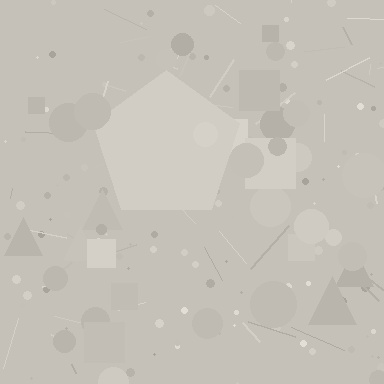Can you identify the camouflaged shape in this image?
The camouflaged shape is a pentagon.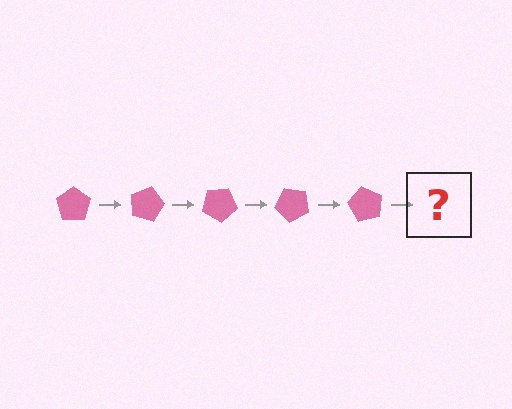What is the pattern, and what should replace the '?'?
The pattern is that the pentagon rotates 15 degrees each step. The '?' should be a pink pentagon rotated 75 degrees.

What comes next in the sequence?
The next element should be a pink pentagon rotated 75 degrees.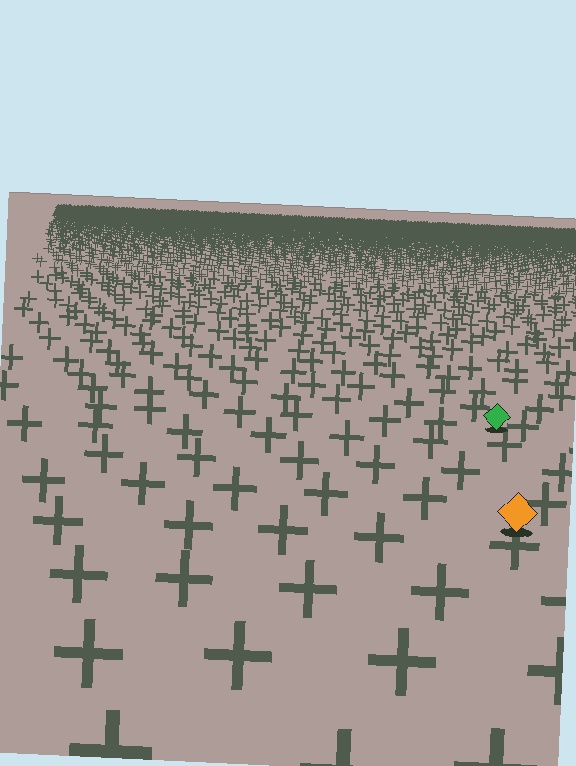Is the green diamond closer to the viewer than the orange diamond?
No. The orange diamond is closer — you can tell from the texture gradient: the ground texture is coarser near it.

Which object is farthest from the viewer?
The green diamond is farthest from the viewer. It appears smaller and the ground texture around it is denser.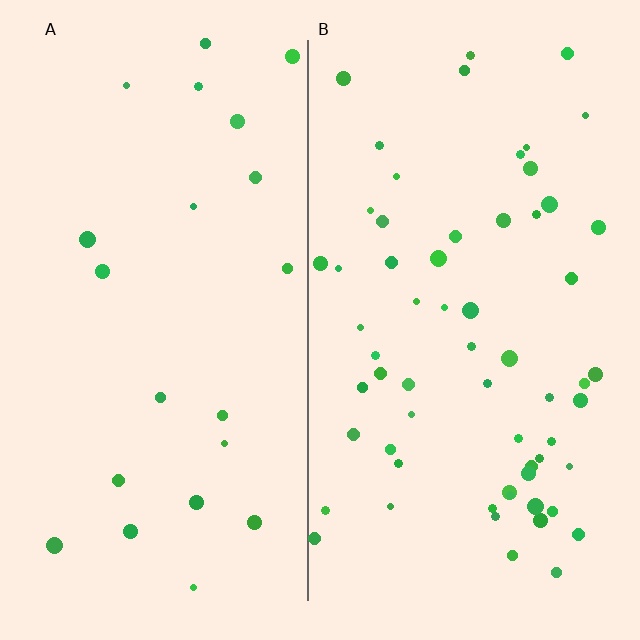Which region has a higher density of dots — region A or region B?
B (the right).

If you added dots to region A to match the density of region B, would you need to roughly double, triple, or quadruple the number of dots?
Approximately triple.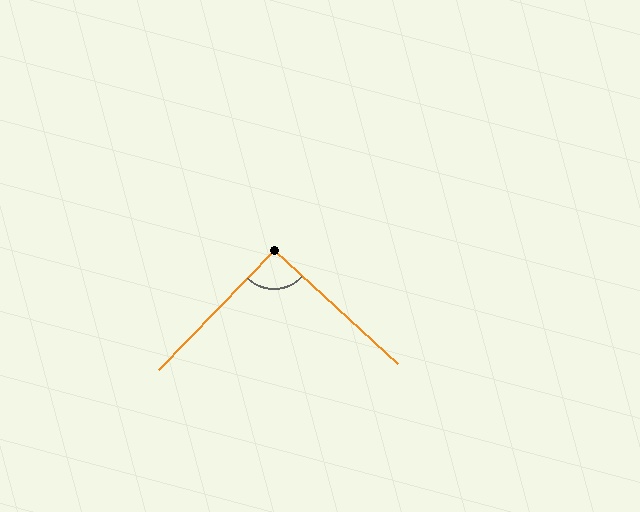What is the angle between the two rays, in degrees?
Approximately 92 degrees.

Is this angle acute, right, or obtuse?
It is approximately a right angle.